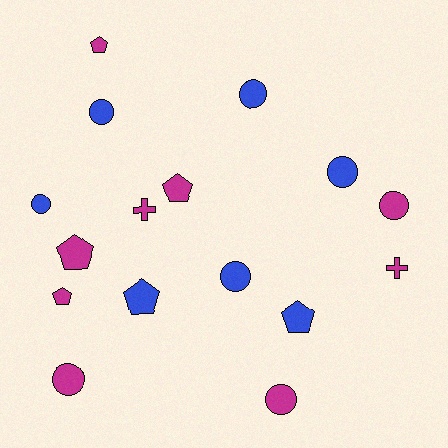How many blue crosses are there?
There are no blue crosses.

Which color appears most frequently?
Magenta, with 9 objects.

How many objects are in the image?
There are 16 objects.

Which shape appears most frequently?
Circle, with 8 objects.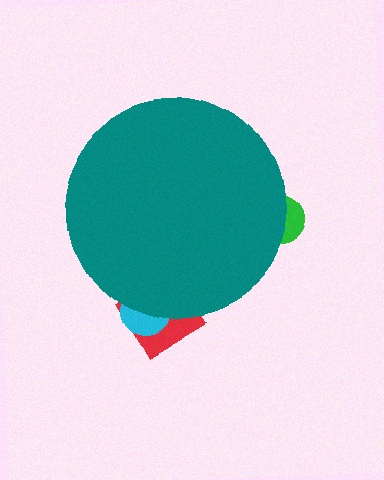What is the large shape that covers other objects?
A teal circle.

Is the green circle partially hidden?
Yes, the green circle is partially hidden behind the teal circle.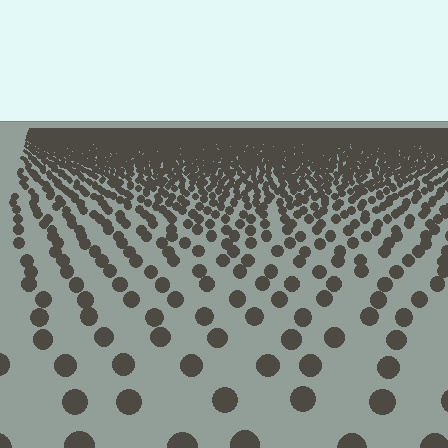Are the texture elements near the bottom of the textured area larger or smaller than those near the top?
Larger. Near the bottom, elements are closer to the viewer and appear at a bigger on-screen size.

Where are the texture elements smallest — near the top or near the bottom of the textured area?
Near the top.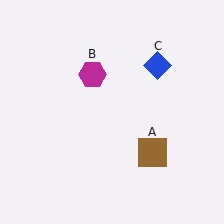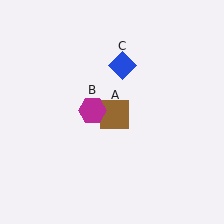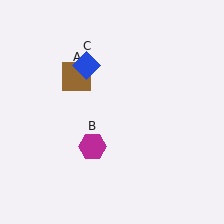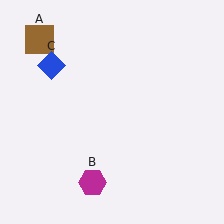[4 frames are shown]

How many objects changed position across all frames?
3 objects changed position: brown square (object A), magenta hexagon (object B), blue diamond (object C).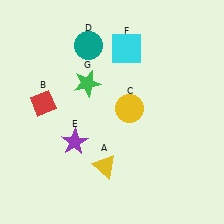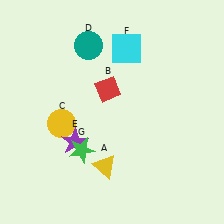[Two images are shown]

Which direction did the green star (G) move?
The green star (G) moved down.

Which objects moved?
The objects that moved are: the red diamond (B), the yellow circle (C), the green star (G).